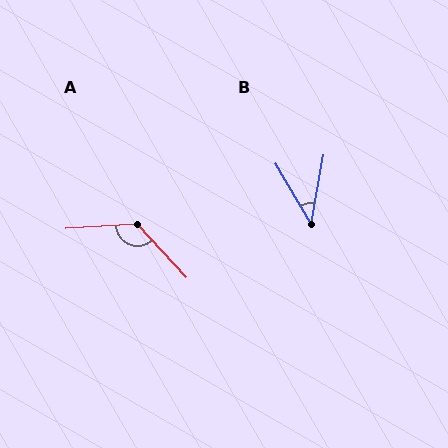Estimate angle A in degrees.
Approximately 128 degrees.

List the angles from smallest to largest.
B (41°), A (128°).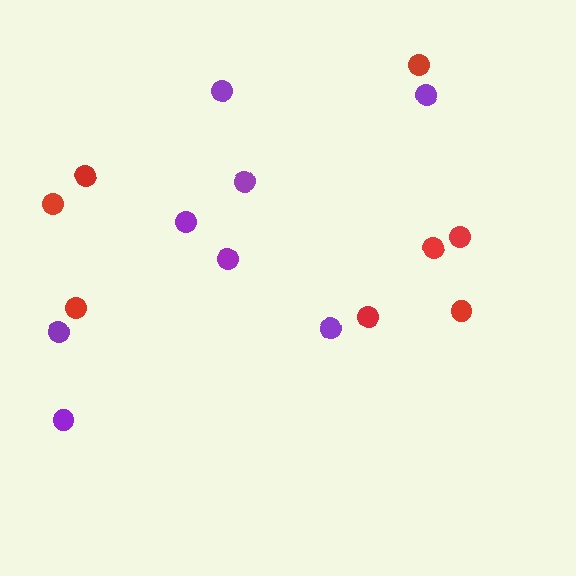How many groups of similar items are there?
There are 2 groups: one group of purple circles (8) and one group of red circles (8).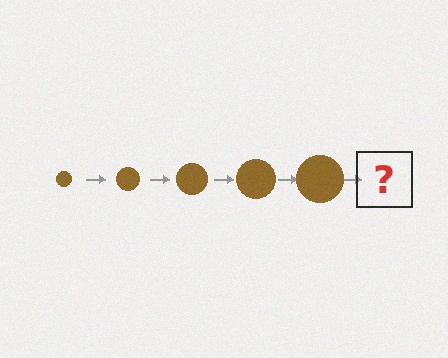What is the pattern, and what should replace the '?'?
The pattern is that the circle gets progressively larger each step. The '?' should be a brown circle, larger than the previous one.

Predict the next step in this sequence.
The next step is a brown circle, larger than the previous one.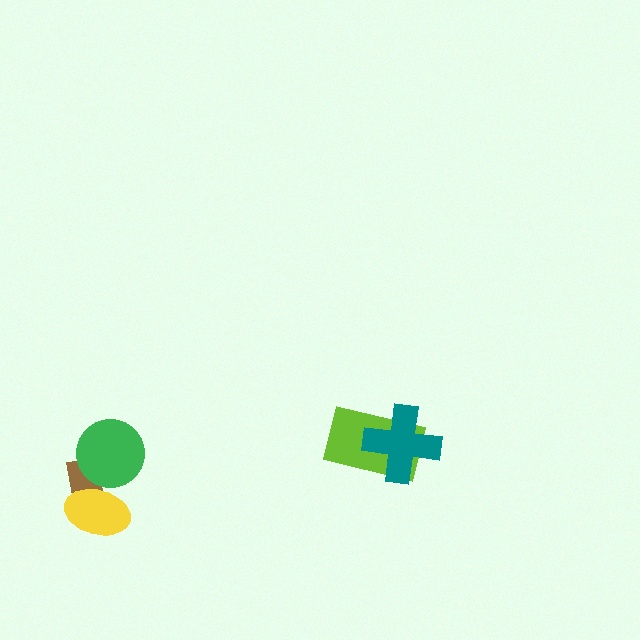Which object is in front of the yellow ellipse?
The green circle is in front of the yellow ellipse.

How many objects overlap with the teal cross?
1 object overlaps with the teal cross.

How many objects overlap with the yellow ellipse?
2 objects overlap with the yellow ellipse.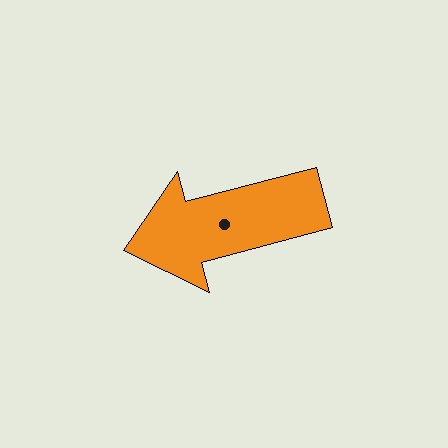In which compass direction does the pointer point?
West.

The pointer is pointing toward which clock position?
Roughly 9 o'clock.